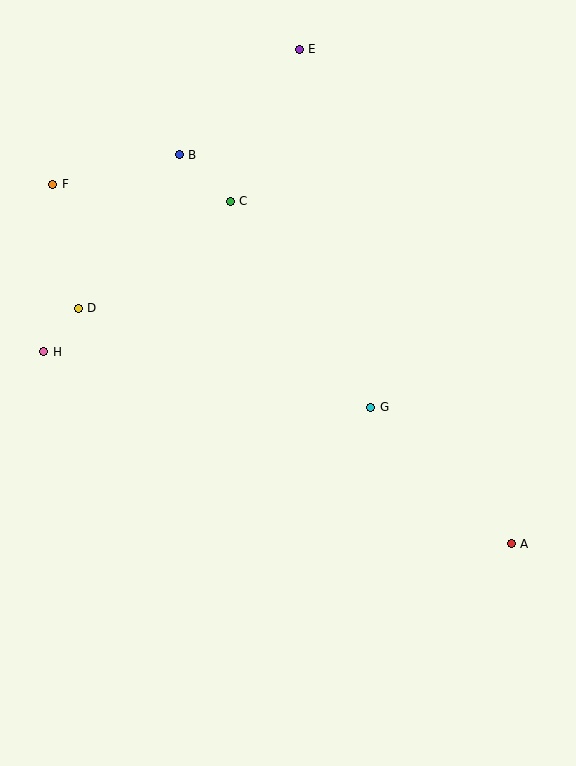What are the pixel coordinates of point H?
Point H is at (44, 352).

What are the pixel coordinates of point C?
Point C is at (230, 201).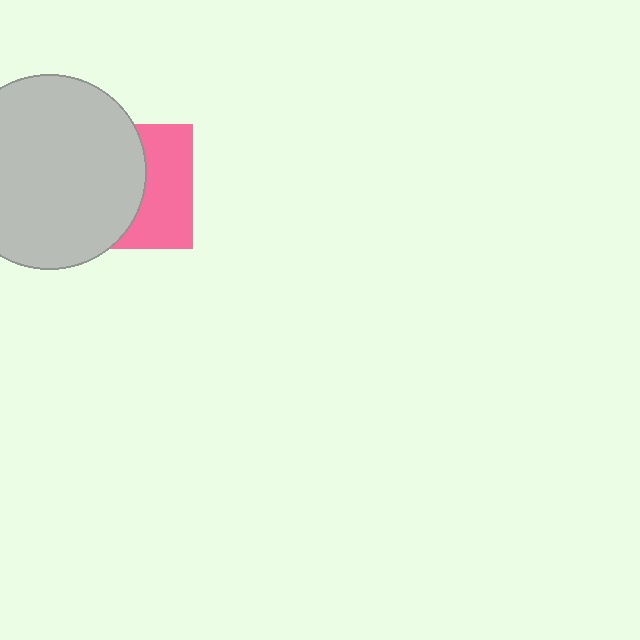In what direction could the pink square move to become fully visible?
The pink square could move right. That would shift it out from behind the light gray circle entirely.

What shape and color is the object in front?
The object in front is a light gray circle.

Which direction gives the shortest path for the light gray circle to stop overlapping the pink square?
Moving left gives the shortest separation.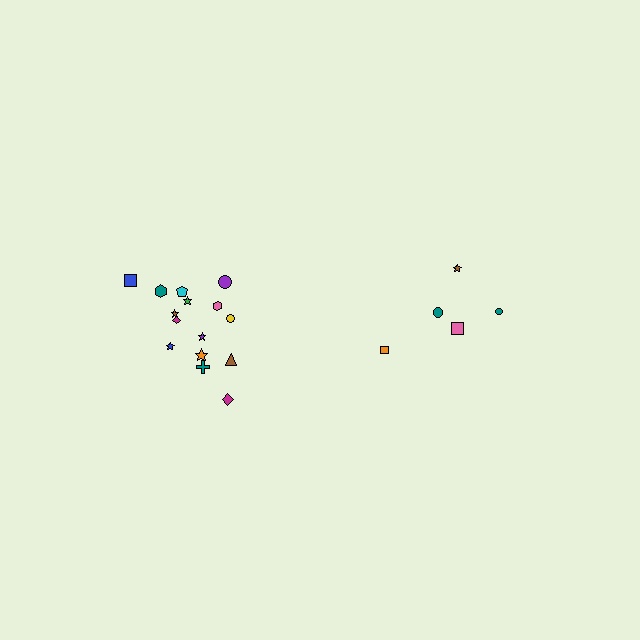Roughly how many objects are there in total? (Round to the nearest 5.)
Roughly 20 objects in total.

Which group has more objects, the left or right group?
The left group.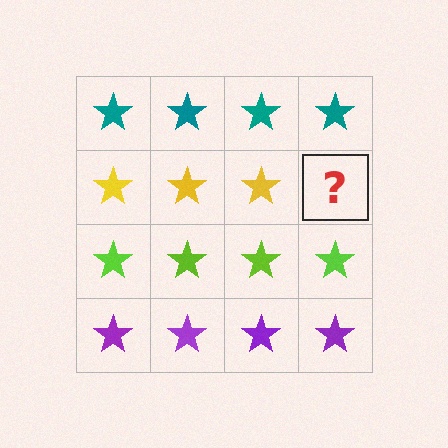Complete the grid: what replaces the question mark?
The question mark should be replaced with a yellow star.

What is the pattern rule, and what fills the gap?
The rule is that each row has a consistent color. The gap should be filled with a yellow star.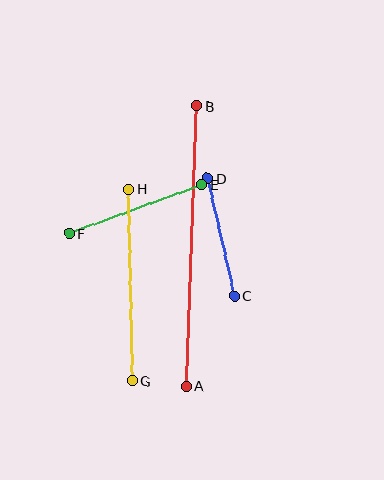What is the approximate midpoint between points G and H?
The midpoint is at approximately (130, 285) pixels.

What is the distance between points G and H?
The distance is approximately 191 pixels.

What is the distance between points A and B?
The distance is approximately 280 pixels.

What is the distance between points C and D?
The distance is approximately 120 pixels.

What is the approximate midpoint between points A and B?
The midpoint is at approximately (191, 246) pixels.